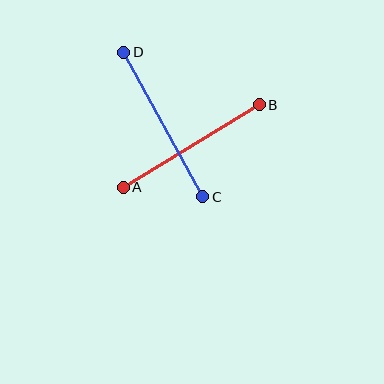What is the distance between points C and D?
The distance is approximately 165 pixels.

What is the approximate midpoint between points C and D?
The midpoint is at approximately (163, 124) pixels.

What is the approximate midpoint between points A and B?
The midpoint is at approximately (191, 146) pixels.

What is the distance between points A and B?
The distance is approximately 159 pixels.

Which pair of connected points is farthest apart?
Points C and D are farthest apart.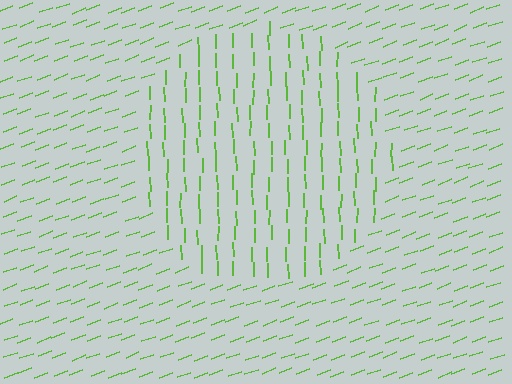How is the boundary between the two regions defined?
The boundary is defined purely by a change in line orientation (approximately 71 degrees difference). All lines are the same color and thickness.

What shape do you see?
I see a circle.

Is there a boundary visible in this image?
Yes, there is a texture boundary formed by a change in line orientation.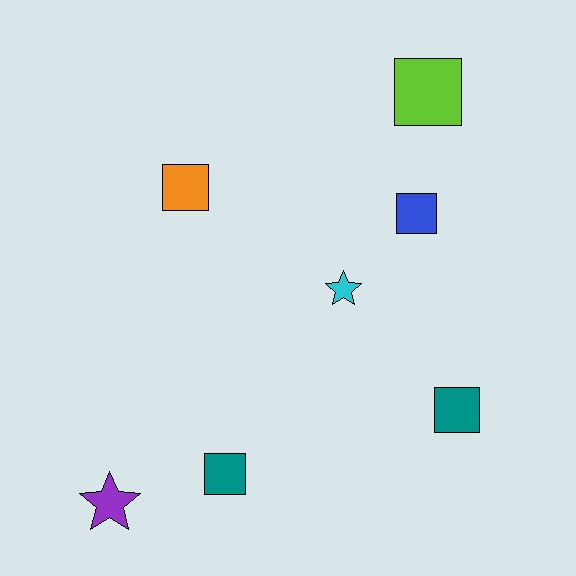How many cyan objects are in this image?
There is 1 cyan object.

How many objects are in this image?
There are 7 objects.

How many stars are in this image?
There are 2 stars.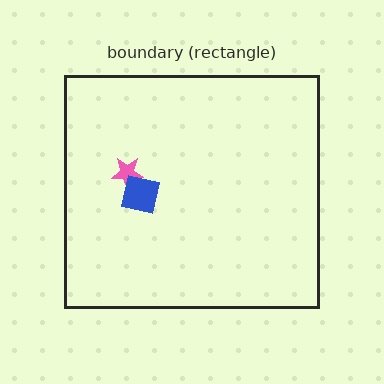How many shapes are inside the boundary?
2 inside, 0 outside.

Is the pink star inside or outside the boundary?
Inside.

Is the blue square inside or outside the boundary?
Inside.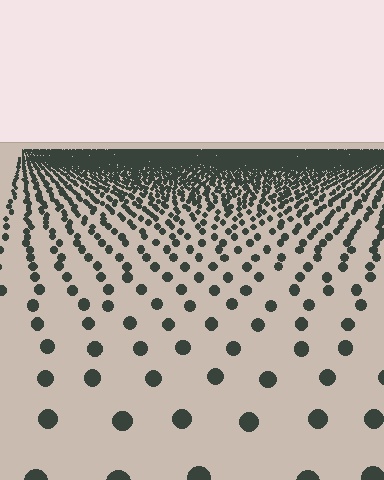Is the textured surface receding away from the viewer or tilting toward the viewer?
The surface is receding away from the viewer. Texture elements get smaller and denser toward the top.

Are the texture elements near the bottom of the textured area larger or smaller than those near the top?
Larger. Near the bottom, elements are closer to the viewer and appear at a bigger on-screen size.